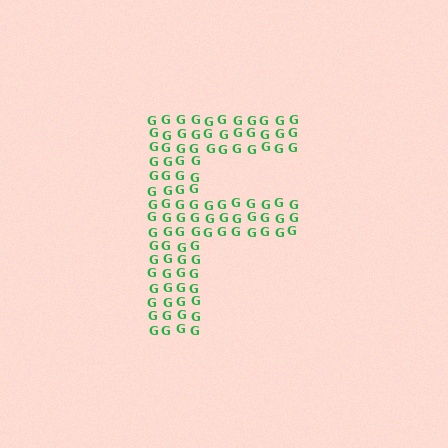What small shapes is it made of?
It is made of small letter G's.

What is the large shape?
The large shape is the letter F.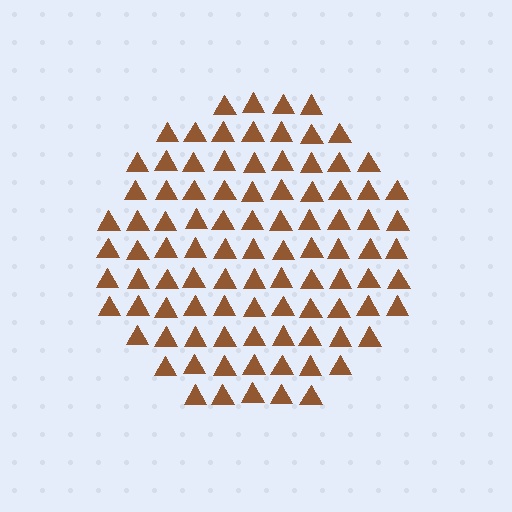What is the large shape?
The large shape is a circle.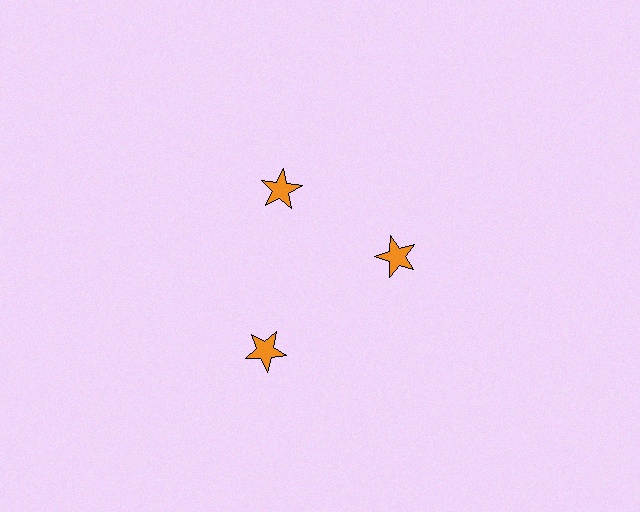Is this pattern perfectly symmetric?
No. The 3 orange stars are arranged in a ring, but one element near the 7 o'clock position is pushed outward from the center, breaking the 3-fold rotational symmetry.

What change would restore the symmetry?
The symmetry would be restored by moving it inward, back onto the ring so that all 3 stars sit at equal angles and equal distance from the center.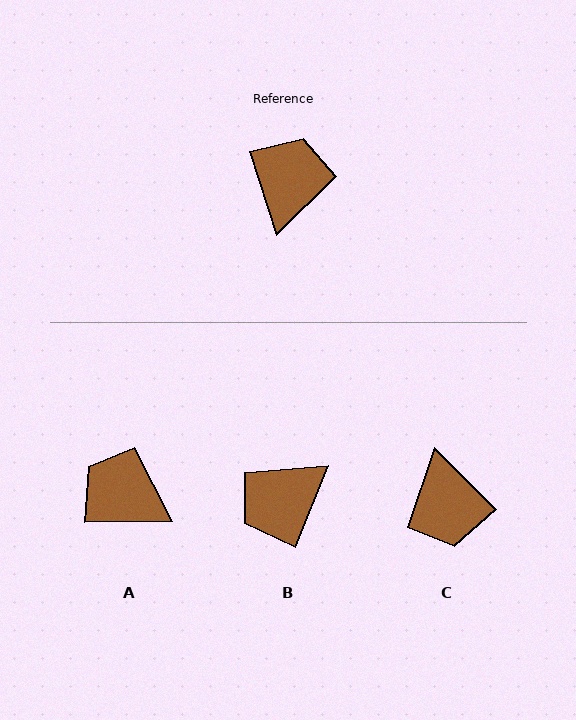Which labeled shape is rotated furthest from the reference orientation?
C, about 153 degrees away.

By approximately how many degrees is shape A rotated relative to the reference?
Approximately 72 degrees counter-clockwise.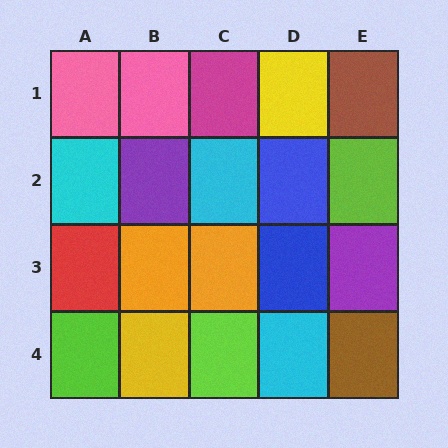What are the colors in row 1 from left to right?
Pink, pink, magenta, yellow, brown.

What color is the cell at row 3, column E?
Purple.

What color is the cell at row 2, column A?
Cyan.